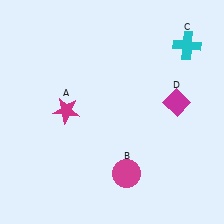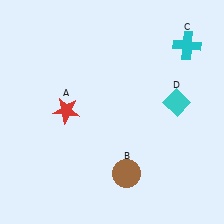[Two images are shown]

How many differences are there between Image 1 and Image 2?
There are 3 differences between the two images.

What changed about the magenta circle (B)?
In Image 1, B is magenta. In Image 2, it changed to brown.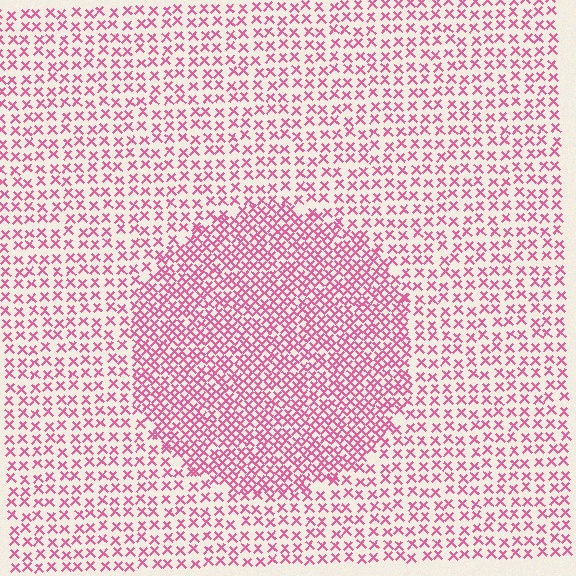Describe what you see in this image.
The image contains small pink elements arranged at two different densities. A circle-shaped region is visible where the elements are more densely packed than the surrounding area.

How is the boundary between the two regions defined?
The boundary is defined by a change in element density (approximately 1.9x ratio). All elements are the same color, size, and shape.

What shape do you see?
I see a circle.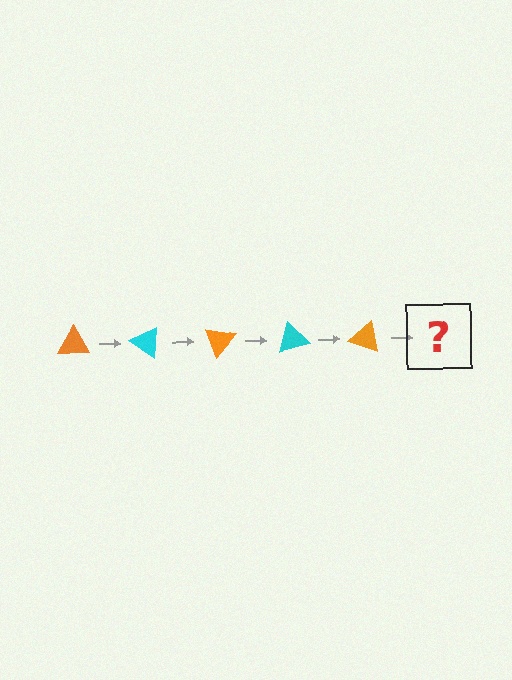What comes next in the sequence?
The next element should be a cyan triangle, rotated 175 degrees from the start.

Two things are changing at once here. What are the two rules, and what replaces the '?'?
The two rules are that it rotates 35 degrees each step and the color cycles through orange and cyan. The '?' should be a cyan triangle, rotated 175 degrees from the start.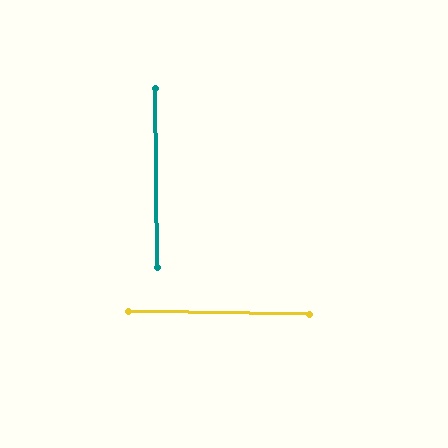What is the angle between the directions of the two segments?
Approximately 89 degrees.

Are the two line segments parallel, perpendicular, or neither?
Perpendicular — they meet at approximately 89°.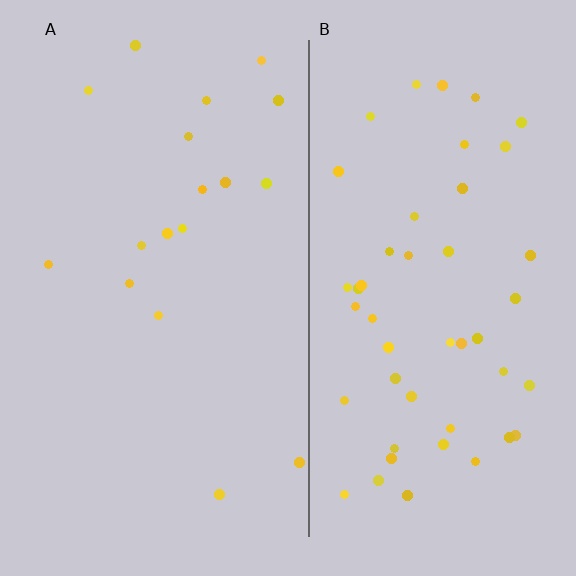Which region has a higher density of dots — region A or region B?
B (the right).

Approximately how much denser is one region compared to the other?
Approximately 2.7× — region B over region A.